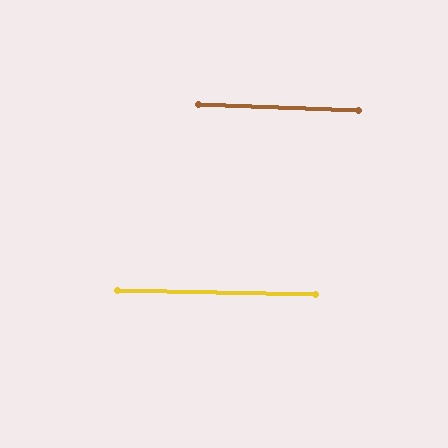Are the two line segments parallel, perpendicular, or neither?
Parallel — their directions differ by only 1.2°.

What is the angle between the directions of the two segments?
Approximately 1 degree.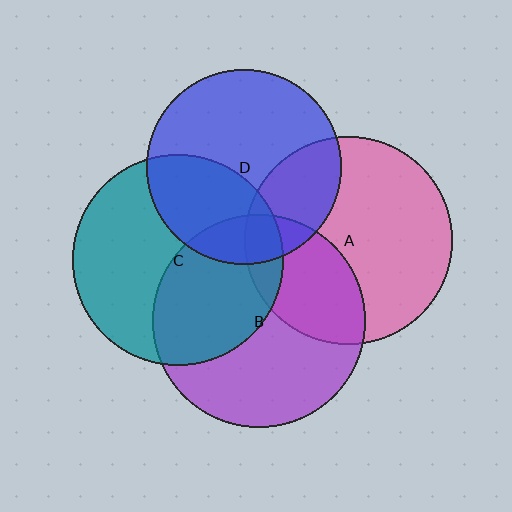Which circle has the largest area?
Circle B (purple).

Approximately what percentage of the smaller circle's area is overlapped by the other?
Approximately 25%.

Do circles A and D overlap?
Yes.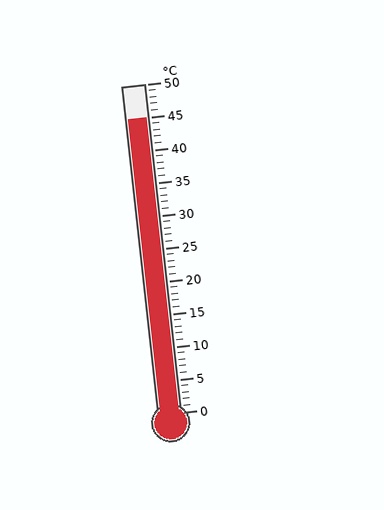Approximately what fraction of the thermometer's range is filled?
The thermometer is filled to approximately 90% of its range.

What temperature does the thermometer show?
The thermometer shows approximately 45°C.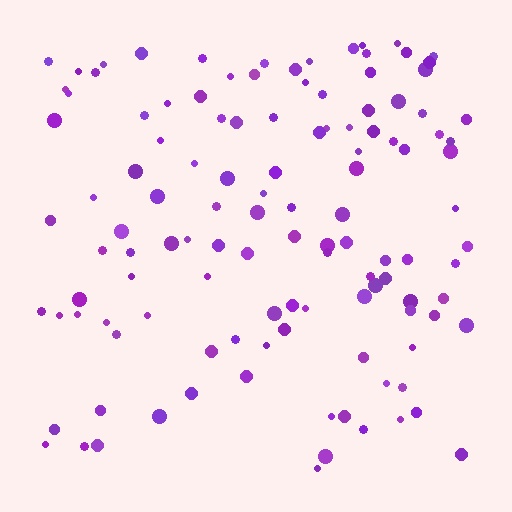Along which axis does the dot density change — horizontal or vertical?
Vertical.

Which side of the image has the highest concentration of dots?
The top.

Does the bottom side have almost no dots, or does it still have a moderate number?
Still a moderate number, just noticeably fewer than the top.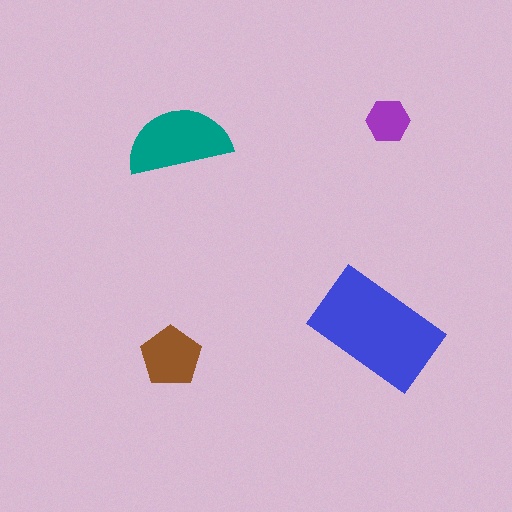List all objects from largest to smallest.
The blue rectangle, the teal semicircle, the brown pentagon, the purple hexagon.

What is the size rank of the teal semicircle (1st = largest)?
2nd.